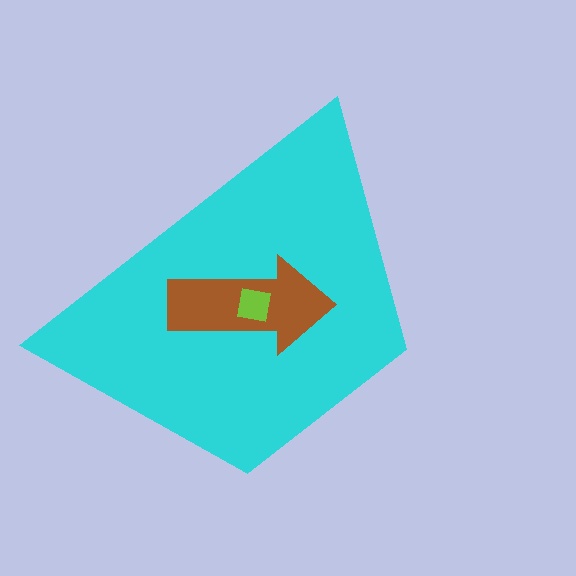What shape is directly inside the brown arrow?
The lime square.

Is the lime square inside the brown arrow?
Yes.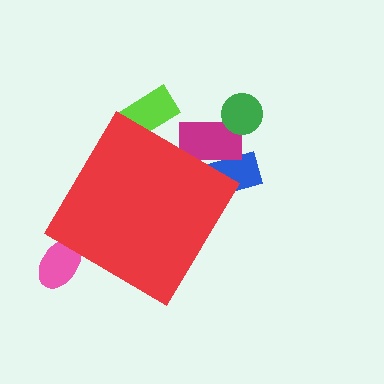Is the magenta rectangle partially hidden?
Yes, the magenta rectangle is partially hidden behind the red diamond.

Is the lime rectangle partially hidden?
Yes, the lime rectangle is partially hidden behind the red diamond.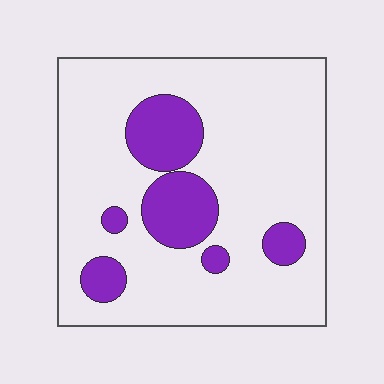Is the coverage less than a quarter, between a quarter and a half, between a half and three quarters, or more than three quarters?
Less than a quarter.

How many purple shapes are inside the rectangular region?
6.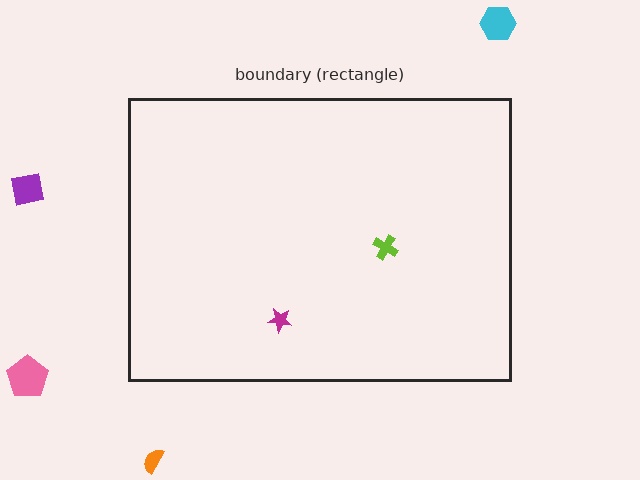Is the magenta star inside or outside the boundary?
Inside.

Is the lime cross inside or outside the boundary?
Inside.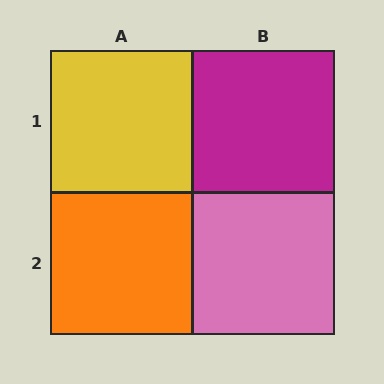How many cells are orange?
1 cell is orange.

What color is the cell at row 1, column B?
Magenta.